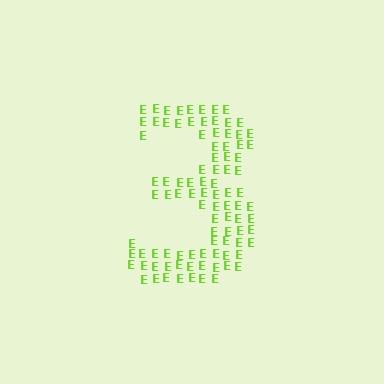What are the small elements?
The small elements are letter E's.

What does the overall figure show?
The overall figure shows the digit 3.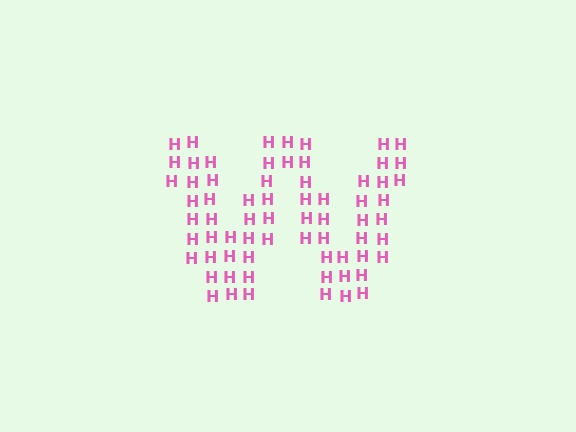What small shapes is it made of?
It is made of small letter H's.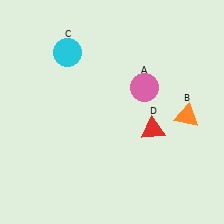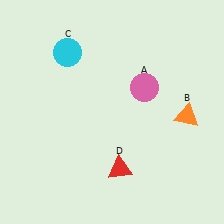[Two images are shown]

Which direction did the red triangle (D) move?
The red triangle (D) moved down.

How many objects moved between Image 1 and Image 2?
1 object moved between the two images.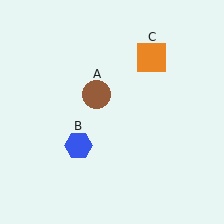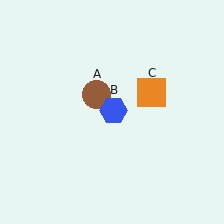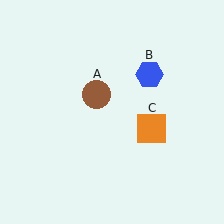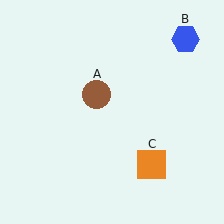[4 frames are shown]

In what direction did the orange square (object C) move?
The orange square (object C) moved down.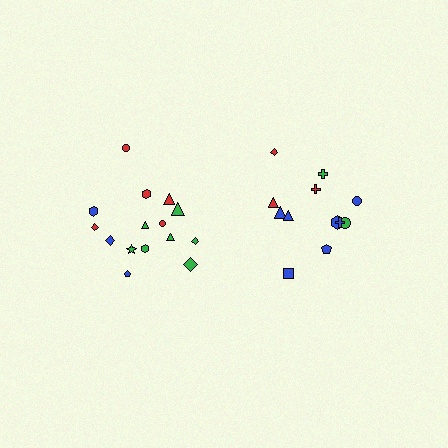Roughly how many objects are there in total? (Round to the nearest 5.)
Roughly 25 objects in total.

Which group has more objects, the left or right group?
The left group.